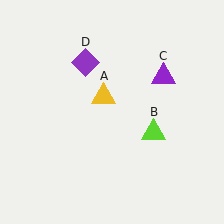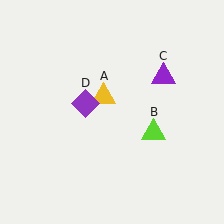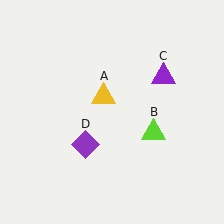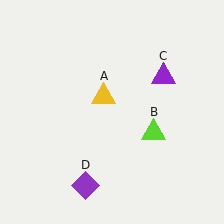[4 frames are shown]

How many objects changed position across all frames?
1 object changed position: purple diamond (object D).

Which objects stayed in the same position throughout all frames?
Yellow triangle (object A) and lime triangle (object B) and purple triangle (object C) remained stationary.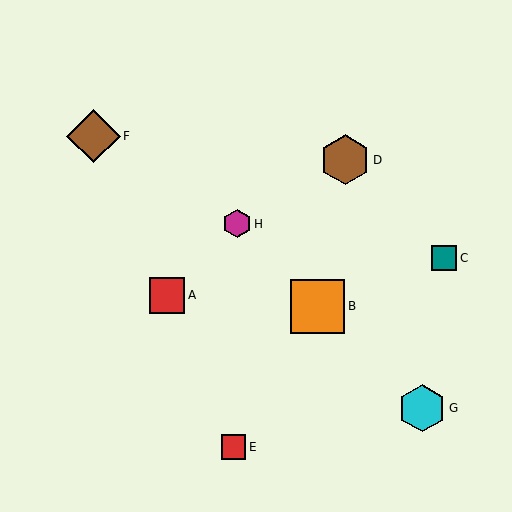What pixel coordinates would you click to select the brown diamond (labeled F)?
Click at (93, 136) to select the brown diamond F.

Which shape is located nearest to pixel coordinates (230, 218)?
The magenta hexagon (labeled H) at (237, 224) is nearest to that location.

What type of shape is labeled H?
Shape H is a magenta hexagon.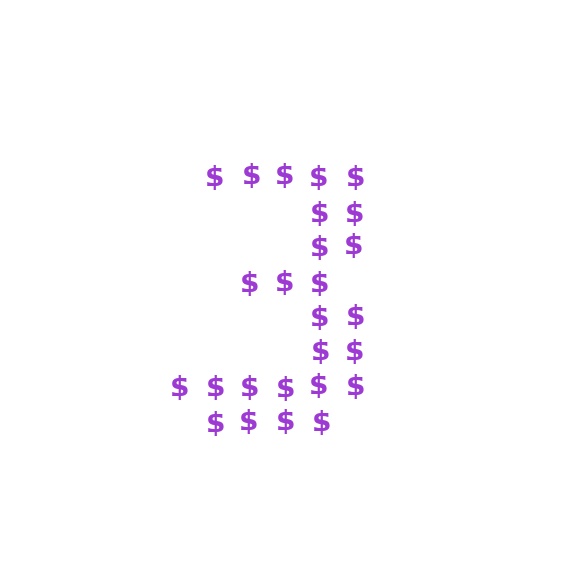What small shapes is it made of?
It is made of small dollar signs.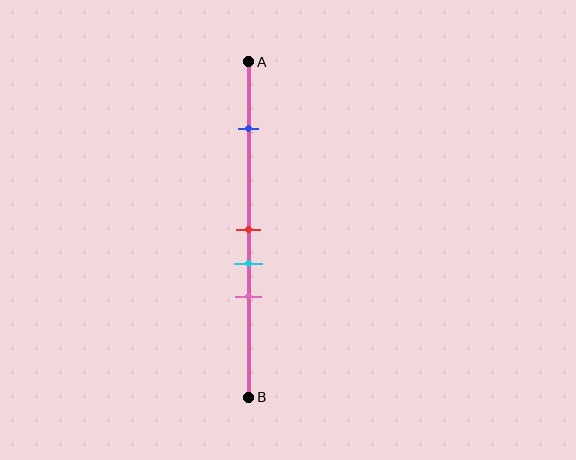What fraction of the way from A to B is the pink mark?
The pink mark is approximately 70% (0.7) of the way from A to B.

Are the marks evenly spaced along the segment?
No, the marks are not evenly spaced.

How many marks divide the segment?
There are 4 marks dividing the segment.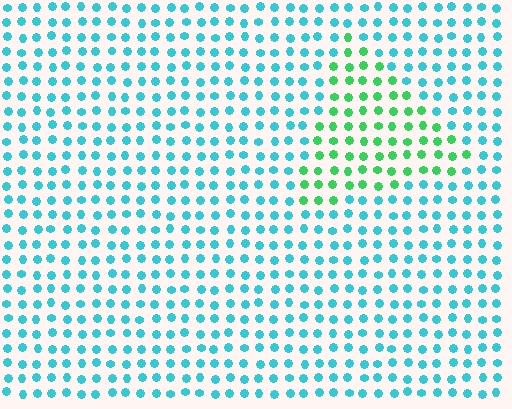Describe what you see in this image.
The image is filled with small cyan elements in a uniform arrangement. A triangle-shaped region is visible where the elements are tinted to a slightly different hue, forming a subtle color boundary.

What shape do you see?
I see a triangle.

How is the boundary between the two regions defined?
The boundary is defined purely by a slight shift in hue (about 49 degrees). Spacing, size, and orientation are identical on both sides.